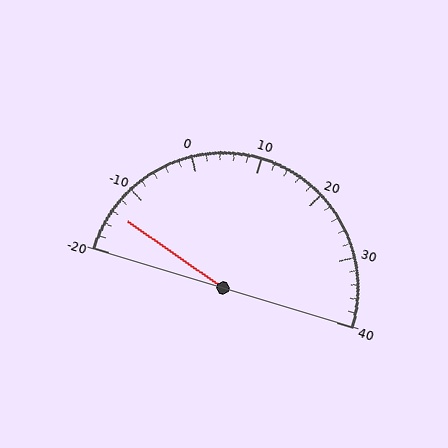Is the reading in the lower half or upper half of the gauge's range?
The reading is in the lower half of the range (-20 to 40).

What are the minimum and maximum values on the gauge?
The gauge ranges from -20 to 40.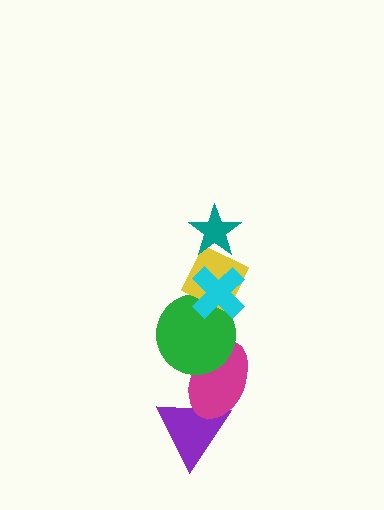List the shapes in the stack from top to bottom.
From top to bottom: the teal star, the cyan cross, the yellow diamond, the green circle, the magenta ellipse, the purple triangle.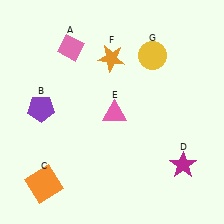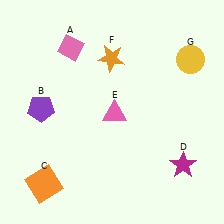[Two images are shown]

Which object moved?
The yellow circle (G) moved right.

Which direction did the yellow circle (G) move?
The yellow circle (G) moved right.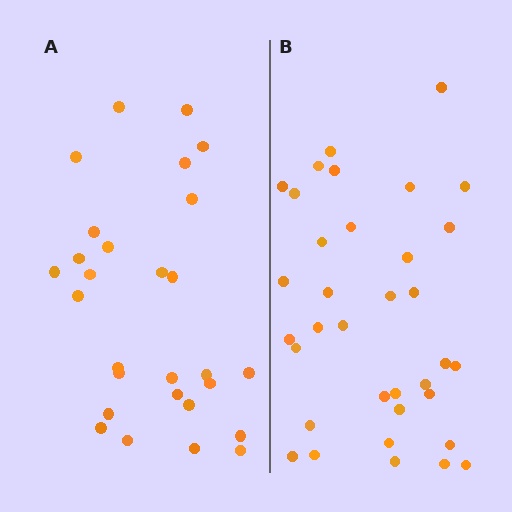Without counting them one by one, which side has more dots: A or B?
Region B (the right region) has more dots.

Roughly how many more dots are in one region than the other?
Region B has roughly 8 or so more dots than region A.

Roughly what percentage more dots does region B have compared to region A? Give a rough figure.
About 25% more.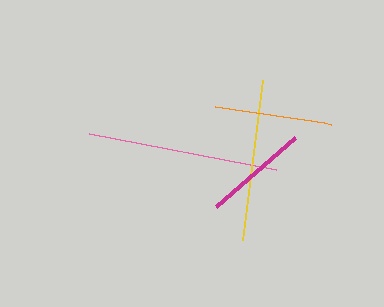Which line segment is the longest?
The pink line is the longest at approximately 190 pixels.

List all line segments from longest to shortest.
From longest to shortest: pink, yellow, orange, magenta.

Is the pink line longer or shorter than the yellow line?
The pink line is longer than the yellow line.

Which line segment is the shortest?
The magenta line is the shortest at approximately 105 pixels.